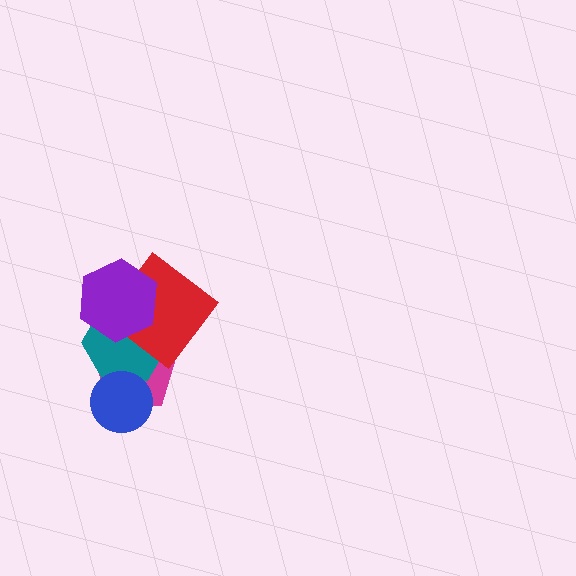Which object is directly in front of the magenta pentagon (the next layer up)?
The teal hexagon is directly in front of the magenta pentagon.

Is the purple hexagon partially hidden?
No, no other shape covers it.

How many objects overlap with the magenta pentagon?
4 objects overlap with the magenta pentagon.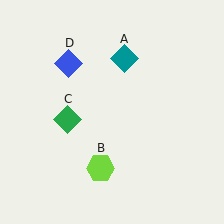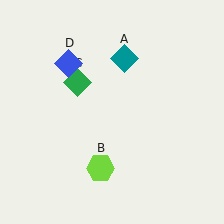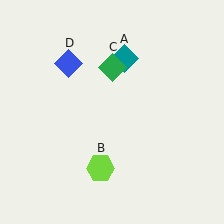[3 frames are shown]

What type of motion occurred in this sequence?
The green diamond (object C) rotated clockwise around the center of the scene.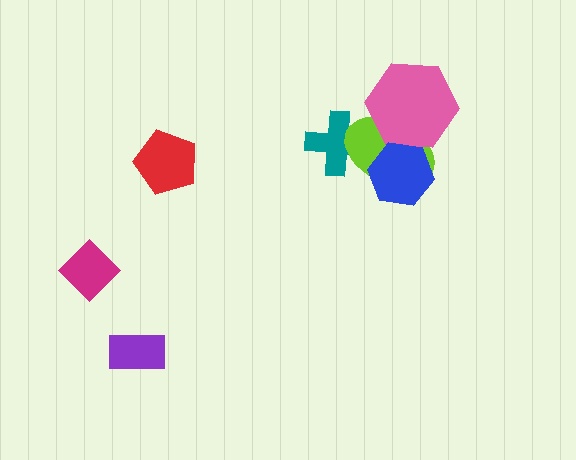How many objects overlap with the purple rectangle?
0 objects overlap with the purple rectangle.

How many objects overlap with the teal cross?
1 object overlaps with the teal cross.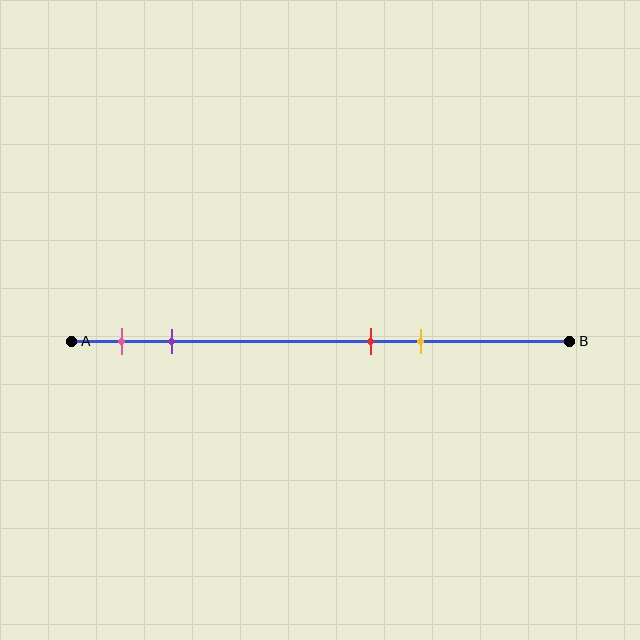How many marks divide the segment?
There are 4 marks dividing the segment.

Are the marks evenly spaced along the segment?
No, the marks are not evenly spaced.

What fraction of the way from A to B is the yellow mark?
The yellow mark is approximately 70% (0.7) of the way from A to B.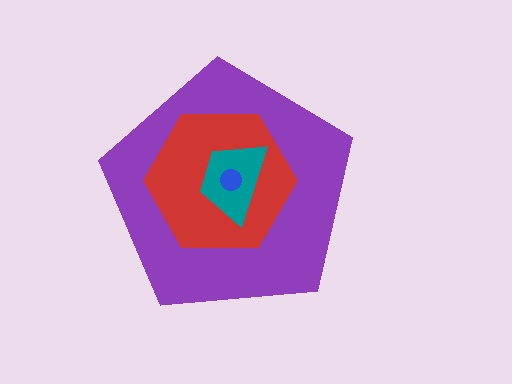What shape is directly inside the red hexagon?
The teal trapezoid.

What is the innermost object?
The blue circle.